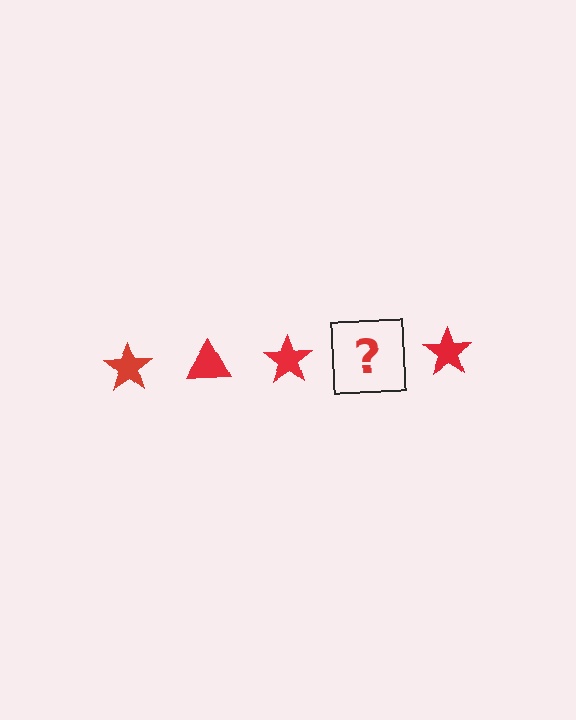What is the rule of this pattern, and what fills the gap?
The rule is that the pattern cycles through star, triangle shapes in red. The gap should be filled with a red triangle.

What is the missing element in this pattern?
The missing element is a red triangle.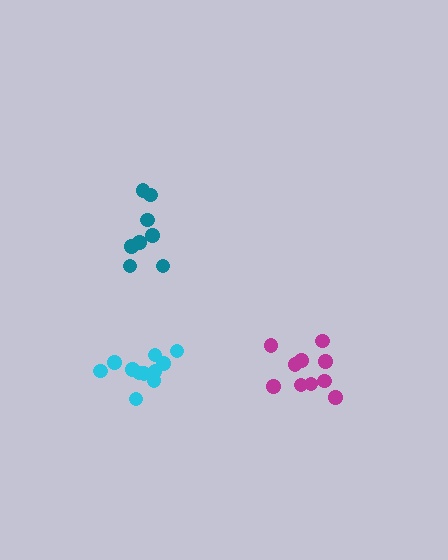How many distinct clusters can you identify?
There are 3 distinct clusters.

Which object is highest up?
The teal cluster is topmost.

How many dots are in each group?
Group 1: 11 dots, Group 2: 10 dots, Group 3: 8 dots (29 total).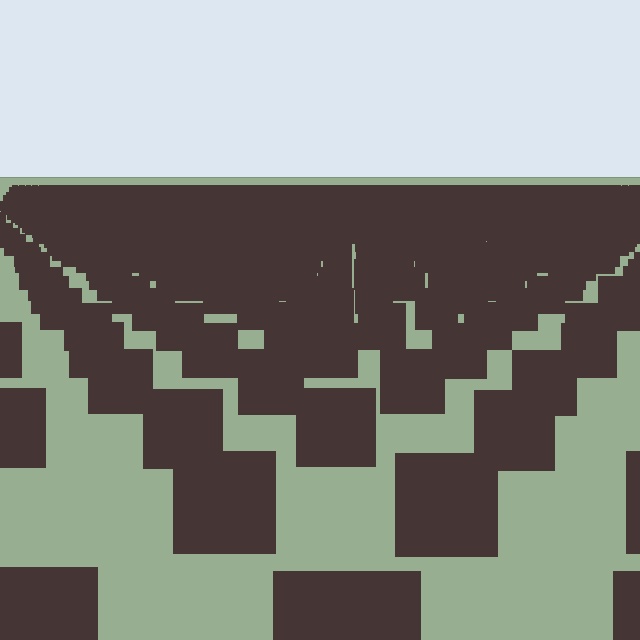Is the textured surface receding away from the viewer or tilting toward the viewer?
The surface is receding away from the viewer. Texture elements get smaller and denser toward the top.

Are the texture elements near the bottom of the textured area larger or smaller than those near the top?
Larger. Near the bottom, elements are closer to the viewer and appear at a bigger on-screen size.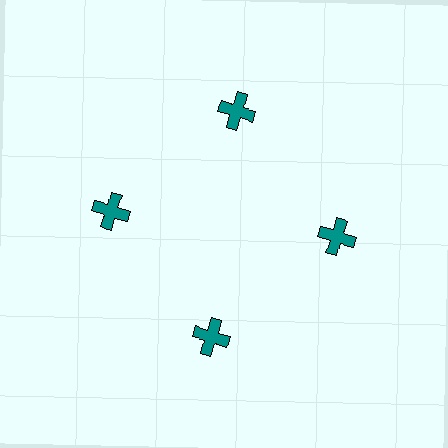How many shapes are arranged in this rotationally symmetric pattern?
There are 4 shapes, arranged in 4 groups of 1.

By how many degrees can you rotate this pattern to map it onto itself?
The pattern maps onto itself every 90 degrees of rotation.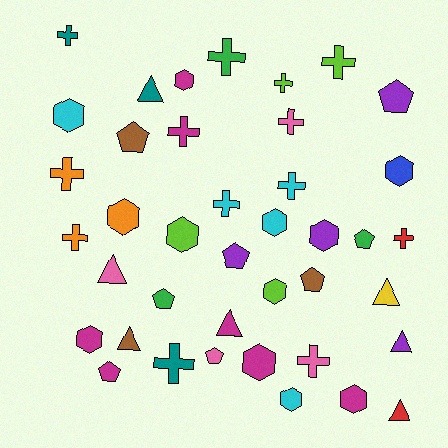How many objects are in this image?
There are 40 objects.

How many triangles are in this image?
There are 7 triangles.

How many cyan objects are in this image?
There are 5 cyan objects.